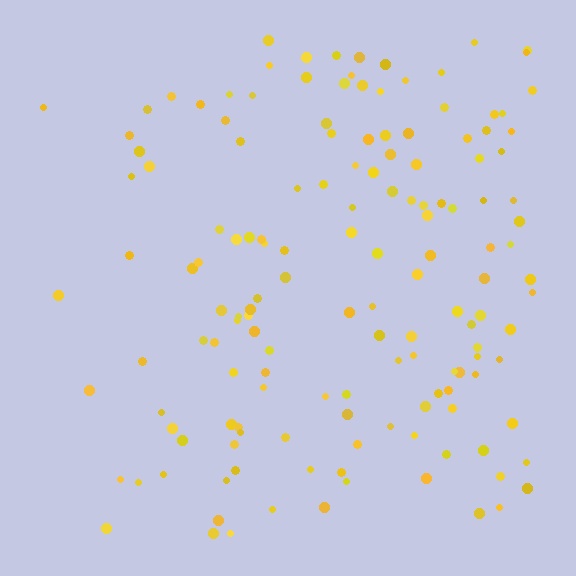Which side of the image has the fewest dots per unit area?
The left.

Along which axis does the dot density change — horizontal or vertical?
Horizontal.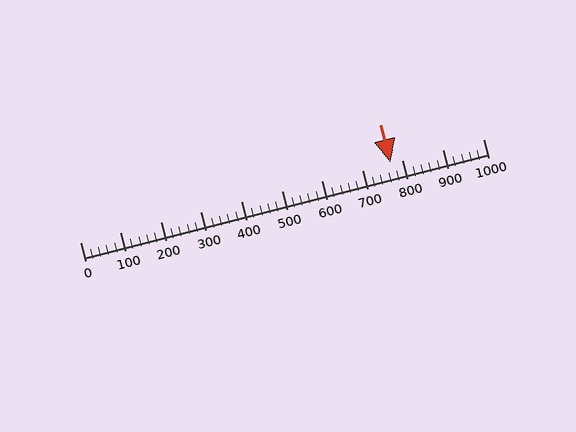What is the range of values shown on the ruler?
The ruler shows values from 0 to 1000.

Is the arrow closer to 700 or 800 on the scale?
The arrow is closer to 800.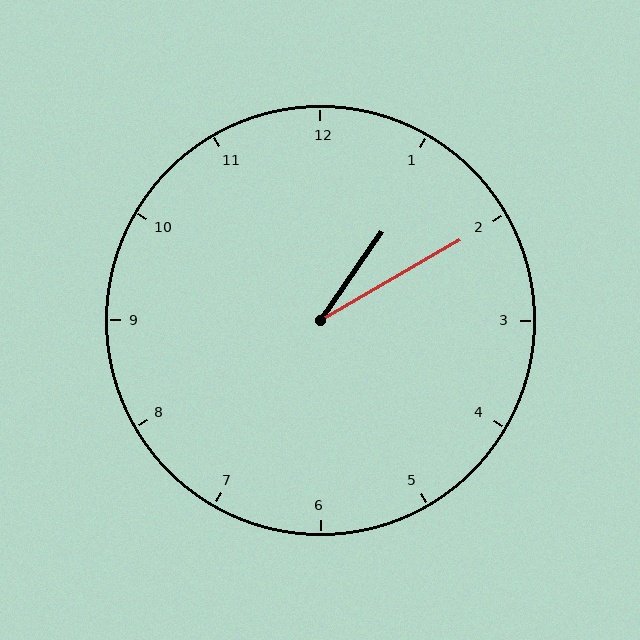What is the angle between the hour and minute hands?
Approximately 25 degrees.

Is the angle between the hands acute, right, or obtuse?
It is acute.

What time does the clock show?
1:10.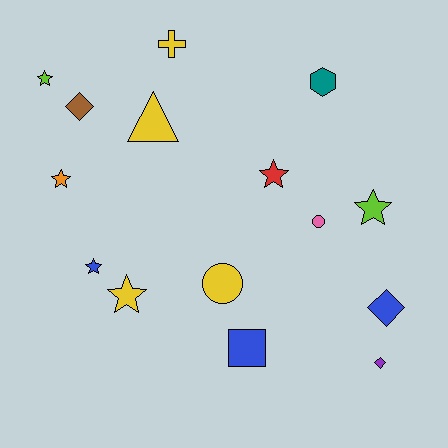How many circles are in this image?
There are 2 circles.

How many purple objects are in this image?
There is 1 purple object.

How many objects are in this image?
There are 15 objects.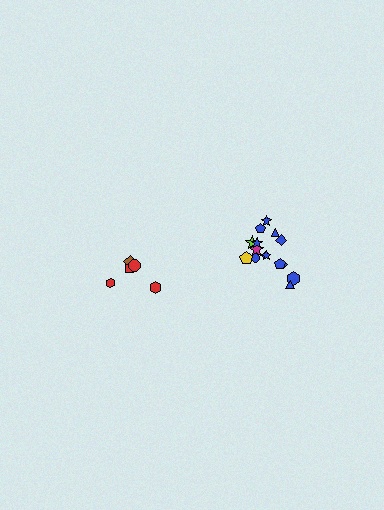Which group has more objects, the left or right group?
The right group.